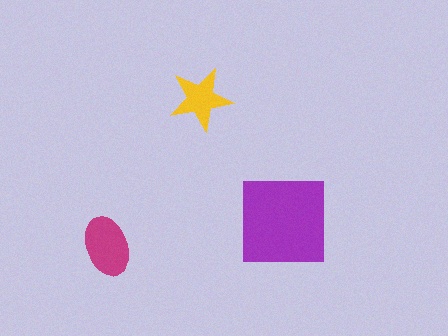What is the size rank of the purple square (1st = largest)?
1st.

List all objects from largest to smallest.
The purple square, the magenta ellipse, the yellow star.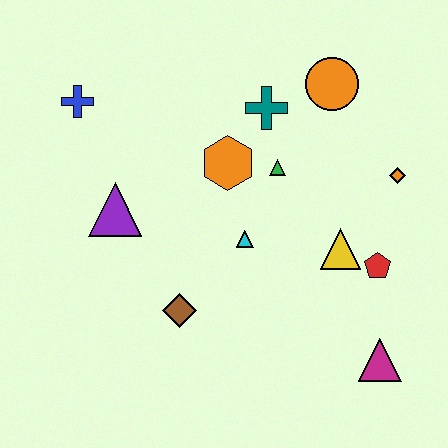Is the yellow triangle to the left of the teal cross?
No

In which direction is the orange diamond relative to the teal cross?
The orange diamond is to the right of the teal cross.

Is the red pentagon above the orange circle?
No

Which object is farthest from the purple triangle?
The magenta triangle is farthest from the purple triangle.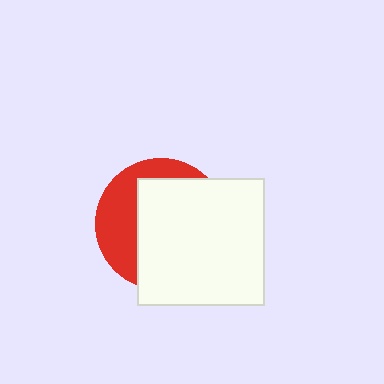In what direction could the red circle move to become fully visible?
The red circle could move left. That would shift it out from behind the white square entirely.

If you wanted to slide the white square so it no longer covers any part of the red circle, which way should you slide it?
Slide it right — that is the most direct way to separate the two shapes.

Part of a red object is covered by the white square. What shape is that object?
It is a circle.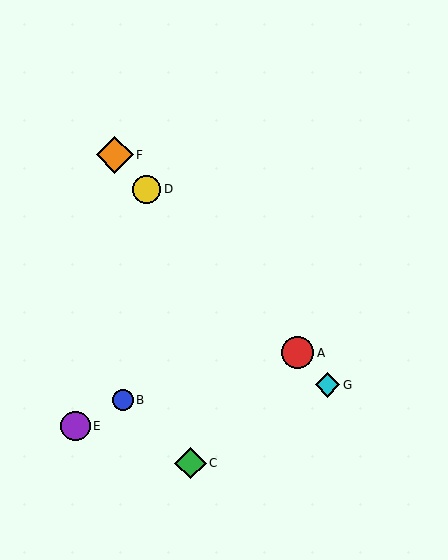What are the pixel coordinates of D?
Object D is at (147, 189).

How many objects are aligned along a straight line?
4 objects (A, D, F, G) are aligned along a straight line.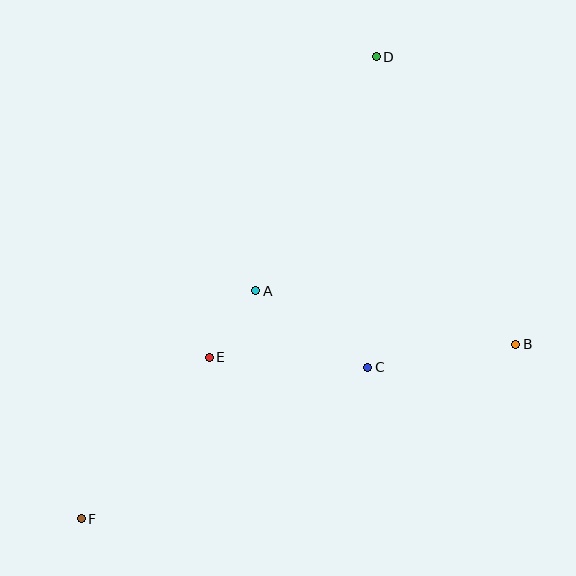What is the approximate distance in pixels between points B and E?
The distance between B and E is approximately 307 pixels.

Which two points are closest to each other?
Points A and E are closest to each other.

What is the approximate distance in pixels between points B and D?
The distance between B and D is approximately 320 pixels.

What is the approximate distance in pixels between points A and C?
The distance between A and C is approximately 136 pixels.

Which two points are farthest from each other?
Points D and F are farthest from each other.